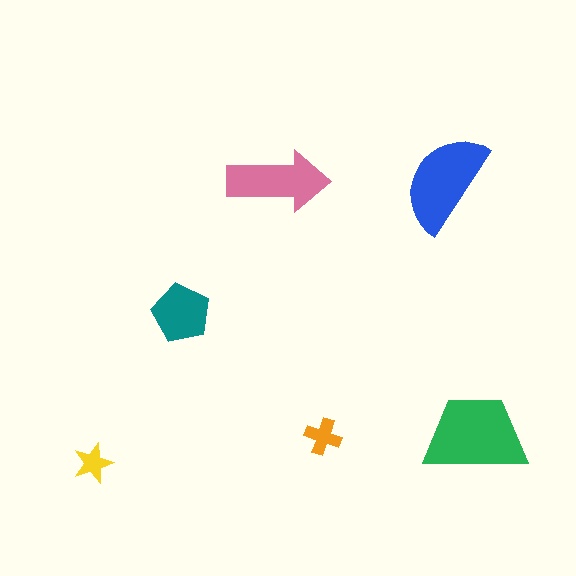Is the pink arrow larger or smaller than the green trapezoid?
Smaller.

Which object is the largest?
The green trapezoid.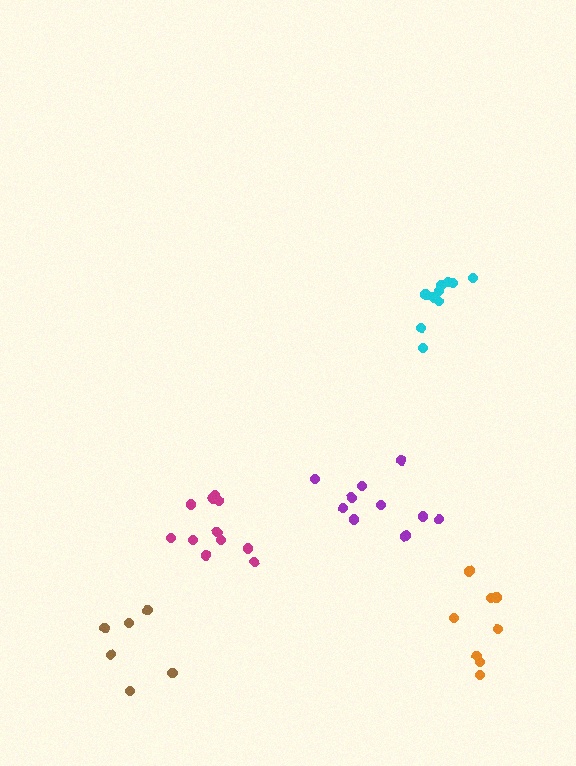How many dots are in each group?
Group 1: 10 dots, Group 2: 11 dots, Group 3: 6 dots, Group 4: 10 dots, Group 5: 8 dots (45 total).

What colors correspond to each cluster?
The clusters are colored: cyan, magenta, brown, purple, orange.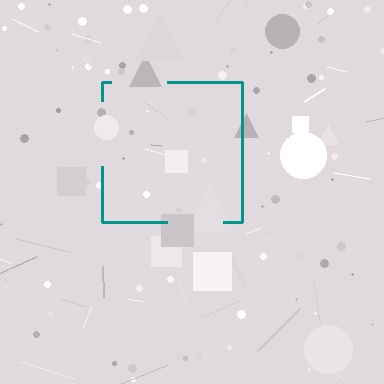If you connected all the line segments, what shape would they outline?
They would outline a square.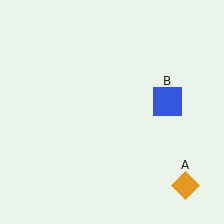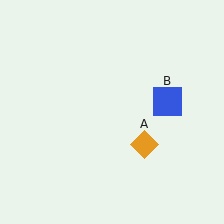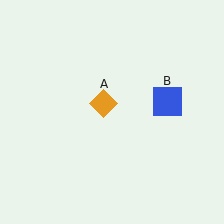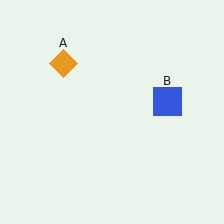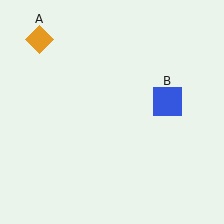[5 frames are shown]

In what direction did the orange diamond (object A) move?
The orange diamond (object A) moved up and to the left.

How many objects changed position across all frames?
1 object changed position: orange diamond (object A).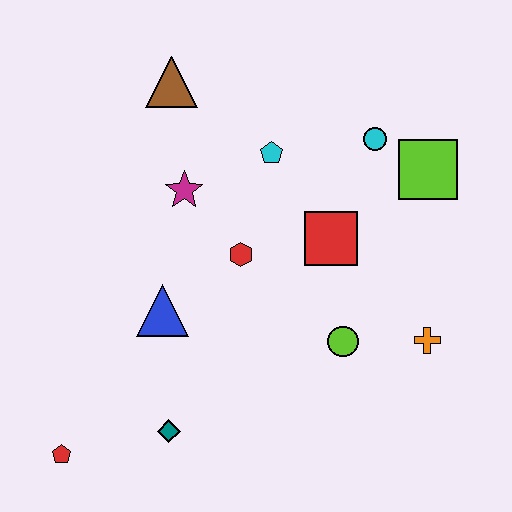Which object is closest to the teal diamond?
The red pentagon is closest to the teal diamond.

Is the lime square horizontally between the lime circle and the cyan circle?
No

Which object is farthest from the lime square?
The red pentagon is farthest from the lime square.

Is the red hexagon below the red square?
Yes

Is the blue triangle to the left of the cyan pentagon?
Yes